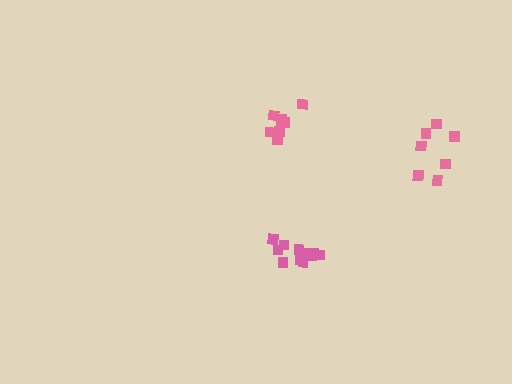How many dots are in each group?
Group 1: 11 dots, Group 2: 7 dots, Group 3: 9 dots (27 total).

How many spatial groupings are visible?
There are 3 spatial groupings.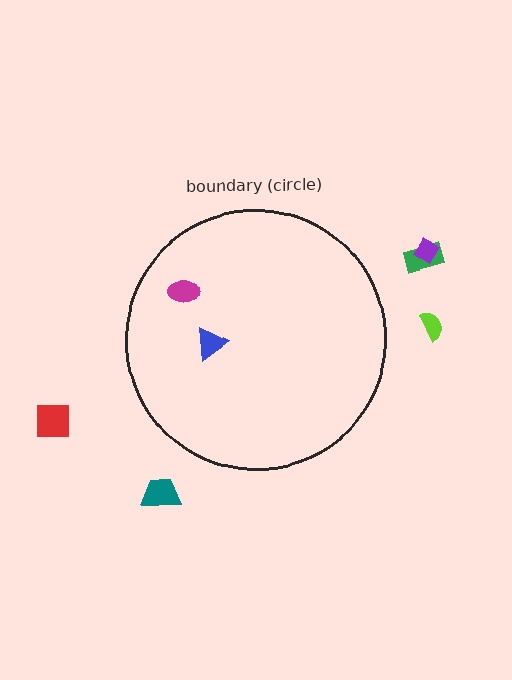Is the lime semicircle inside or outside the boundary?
Outside.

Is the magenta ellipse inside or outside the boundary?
Inside.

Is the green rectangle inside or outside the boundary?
Outside.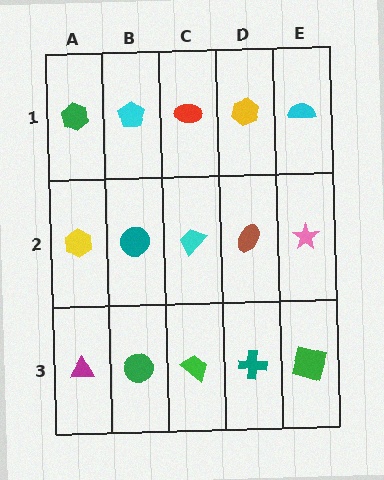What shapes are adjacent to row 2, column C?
A red ellipse (row 1, column C), a green trapezoid (row 3, column C), a teal circle (row 2, column B), a brown ellipse (row 2, column D).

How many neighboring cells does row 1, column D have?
3.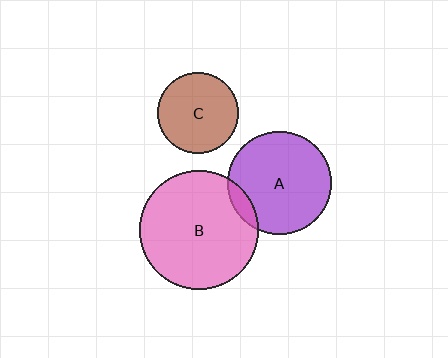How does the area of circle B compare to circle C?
Approximately 2.2 times.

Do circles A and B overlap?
Yes.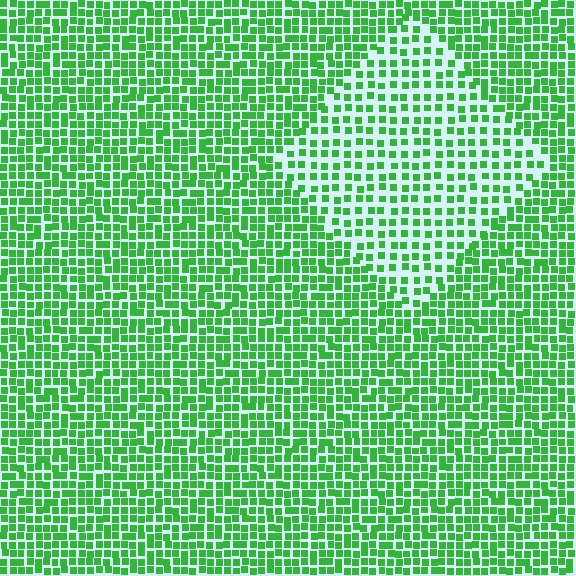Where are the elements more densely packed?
The elements are more densely packed outside the diamond boundary.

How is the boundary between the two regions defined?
The boundary is defined by a change in element density (approximately 1.8x ratio). All elements are the same color, size, and shape.